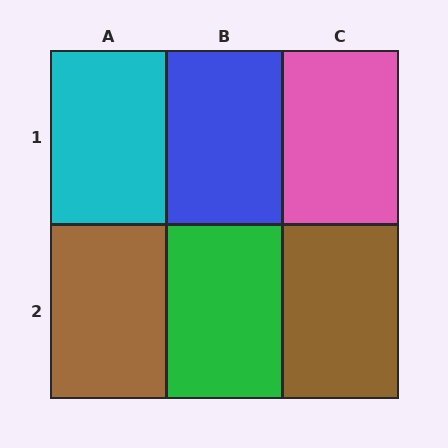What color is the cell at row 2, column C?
Brown.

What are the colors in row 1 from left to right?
Cyan, blue, pink.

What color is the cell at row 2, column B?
Green.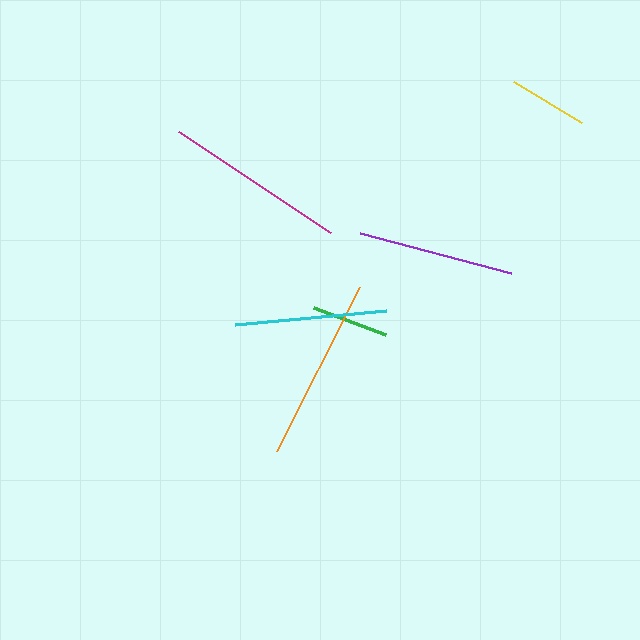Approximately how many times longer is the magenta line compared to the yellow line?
The magenta line is approximately 2.3 times the length of the yellow line.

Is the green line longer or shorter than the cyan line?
The cyan line is longer than the green line.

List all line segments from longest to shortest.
From longest to shortest: orange, magenta, purple, cyan, yellow, green.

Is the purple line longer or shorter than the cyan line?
The purple line is longer than the cyan line.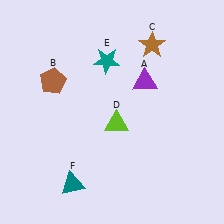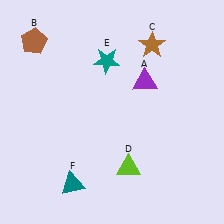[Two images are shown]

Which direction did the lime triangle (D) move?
The lime triangle (D) moved down.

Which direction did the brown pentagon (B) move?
The brown pentagon (B) moved up.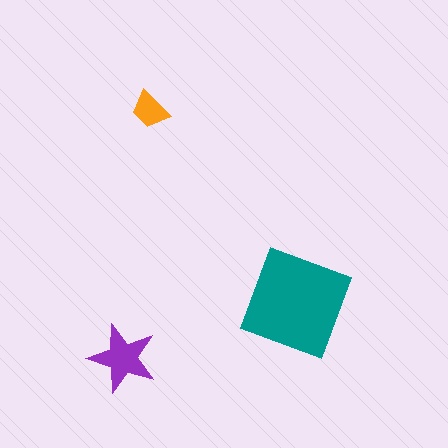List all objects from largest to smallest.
The teal diamond, the purple star, the orange trapezoid.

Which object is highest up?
The orange trapezoid is topmost.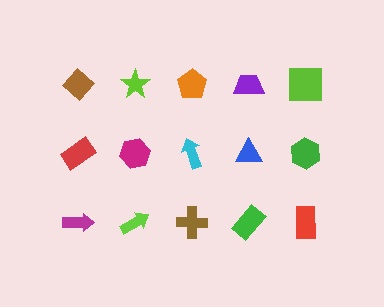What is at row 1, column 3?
An orange pentagon.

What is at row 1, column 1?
A brown diamond.